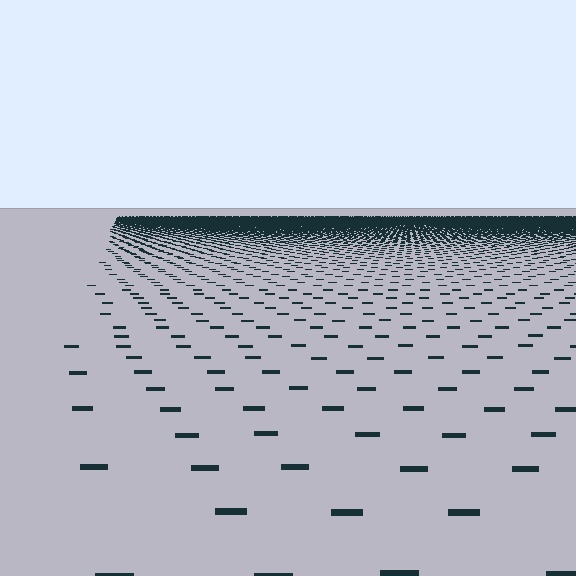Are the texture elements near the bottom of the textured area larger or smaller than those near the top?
Larger. Near the bottom, elements are closer to the viewer and appear at a bigger on-screen size.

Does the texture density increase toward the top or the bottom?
Density increases toward the top.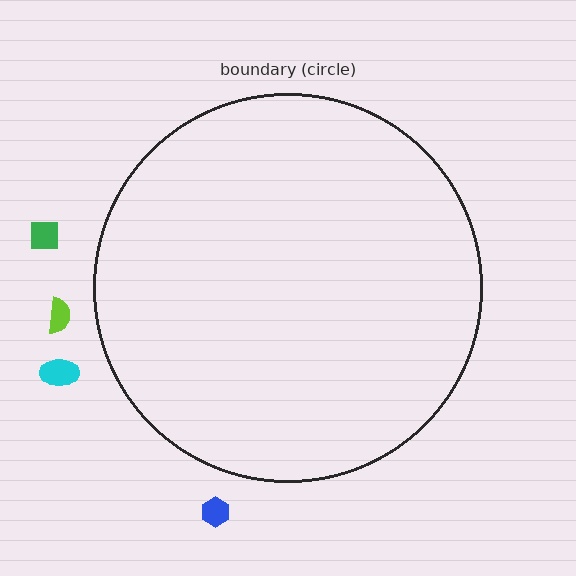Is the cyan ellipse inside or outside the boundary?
Outside.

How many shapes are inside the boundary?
0 inside, 4 outside.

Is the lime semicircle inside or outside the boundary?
Outside.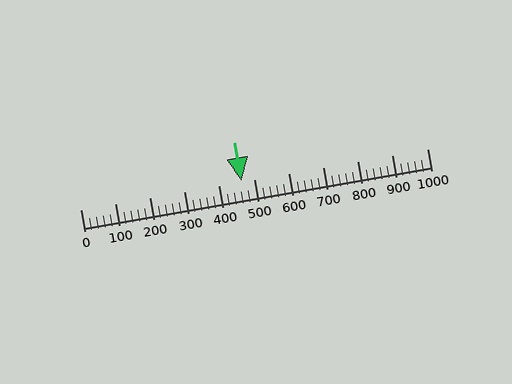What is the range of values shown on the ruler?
The ruler shows values from 0 to 1000.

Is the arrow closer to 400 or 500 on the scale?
The arrow is closer to 500.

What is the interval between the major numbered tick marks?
The major tick marks are spaced 100 units apart.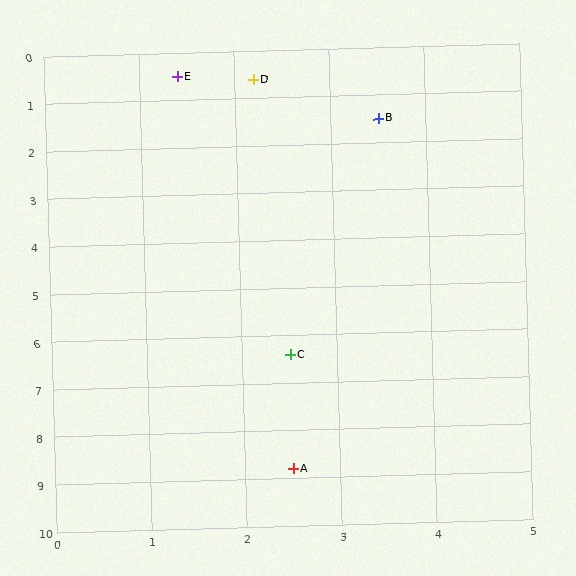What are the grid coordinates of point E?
Point E is at approximately (1.4, 0.5).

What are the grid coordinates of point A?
Point A is at approximately (2.5, 8.8).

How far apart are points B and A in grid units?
Points B and A are about 7.4 grid units apart.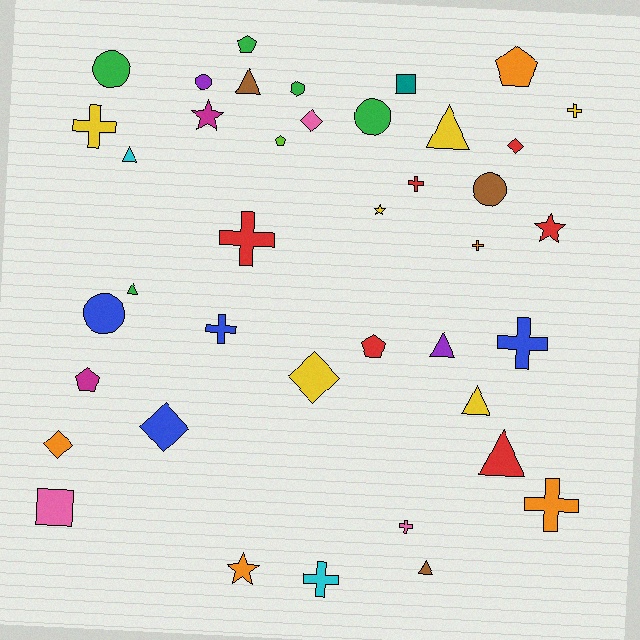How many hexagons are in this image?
There is 1 hexagon.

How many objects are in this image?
There are 40 objects.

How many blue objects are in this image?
There are 4 blue objects.